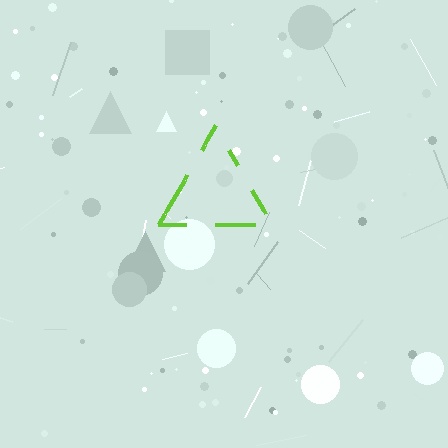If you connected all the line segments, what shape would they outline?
They would outline a triangle.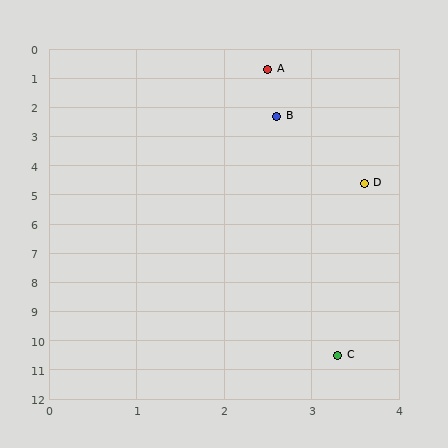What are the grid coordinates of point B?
Point B is at approximately (2.6, 2.3).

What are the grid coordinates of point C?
Point C is at approximately (3.3, 10.5).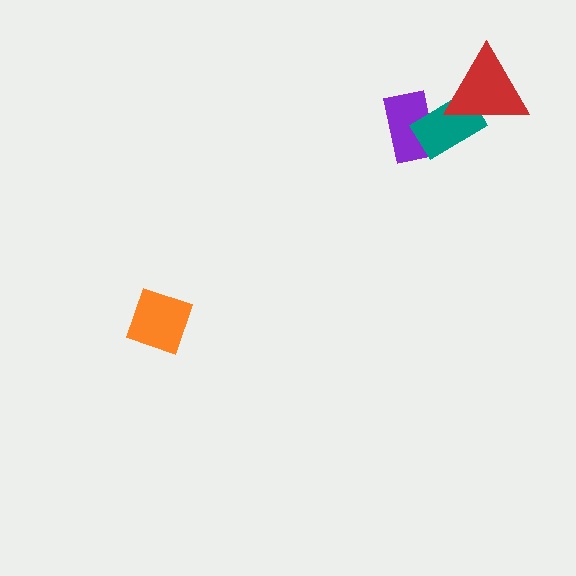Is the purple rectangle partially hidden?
Yes, it is partially covered by another shape.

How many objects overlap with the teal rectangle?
2 objects overlap with the teal rectangle.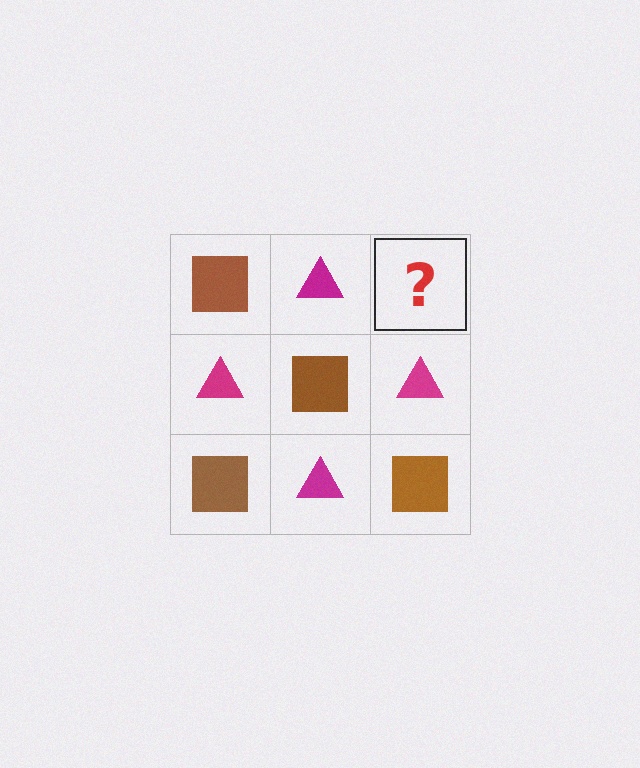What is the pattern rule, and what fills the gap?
The rule is that it alternates brown square and magenta triangle in a checkerboard pattern. The gap should be filled with a brown square.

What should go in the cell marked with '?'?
The missing cell should contain a brown square.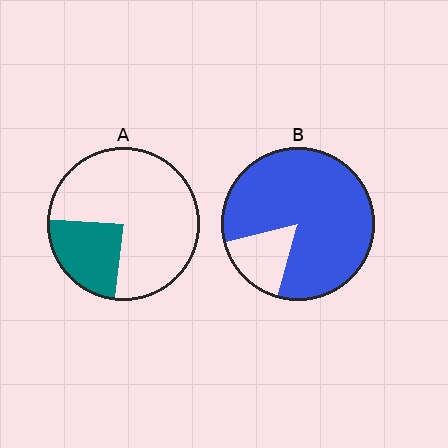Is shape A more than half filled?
No.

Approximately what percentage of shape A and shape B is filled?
A is approximately 25% and B is approximately 85%.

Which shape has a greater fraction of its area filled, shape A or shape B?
Shape B.